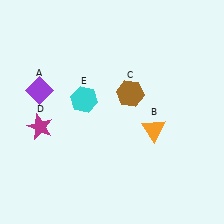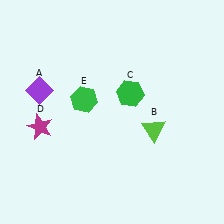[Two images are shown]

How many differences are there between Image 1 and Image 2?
There are 3 differences between the two images.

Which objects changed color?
B changed from orange to lime. C changed from brown to green. E changed from cyan to green.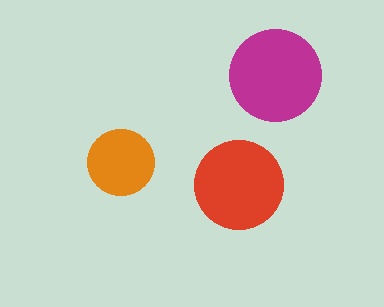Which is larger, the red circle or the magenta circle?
The magenta one.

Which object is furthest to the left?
The orange circle is leftmost.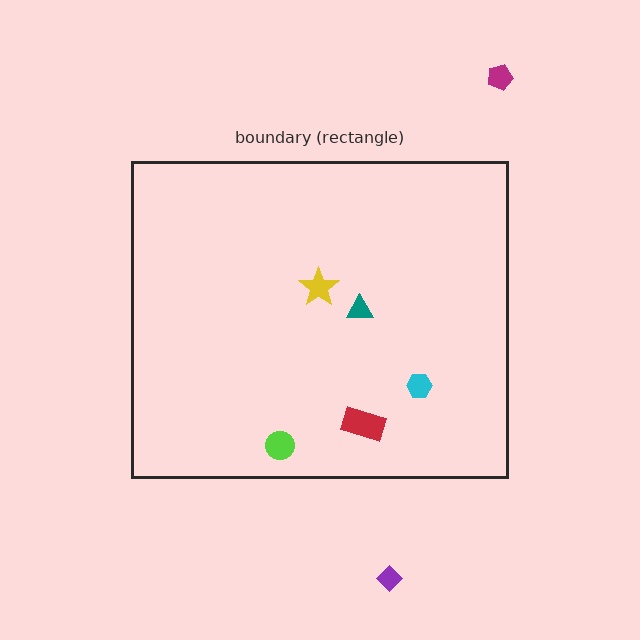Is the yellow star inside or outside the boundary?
Inside.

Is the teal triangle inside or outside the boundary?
Inside.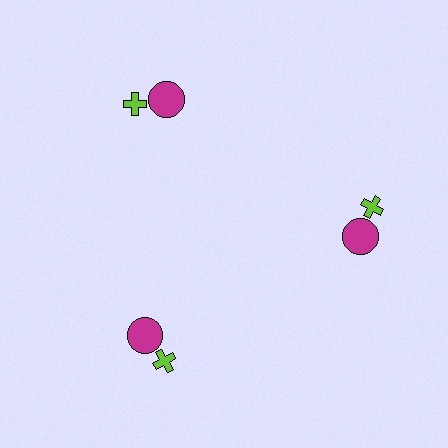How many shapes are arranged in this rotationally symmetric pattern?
There are 6 shapes, arranged in 3 groups of 2.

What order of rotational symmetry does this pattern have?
This pattern has 3-fold rotational symmetry.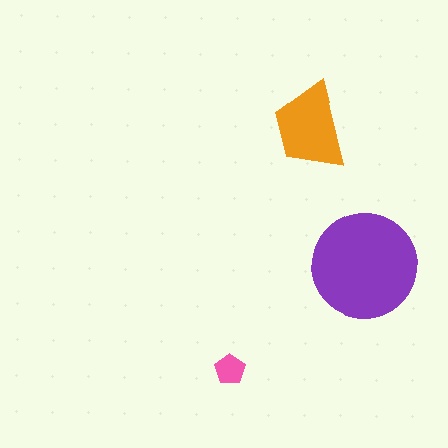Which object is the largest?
The purple circle.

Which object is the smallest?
The pink pentagon.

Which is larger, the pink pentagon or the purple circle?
The purple circle.